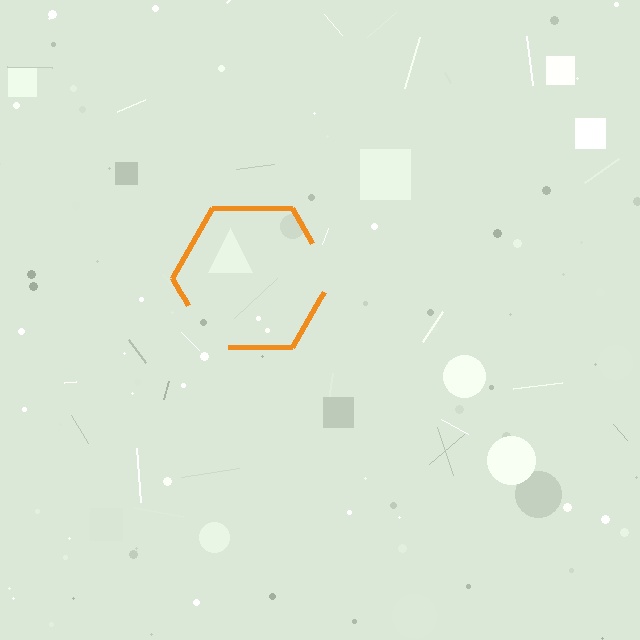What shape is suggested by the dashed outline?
The dashed outline suggests a hexagon.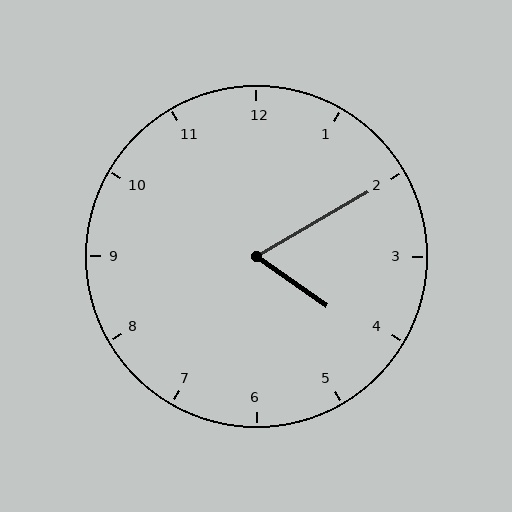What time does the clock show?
4:10.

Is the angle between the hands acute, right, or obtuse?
It is acute.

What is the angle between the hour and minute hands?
Approximately 65 degrees.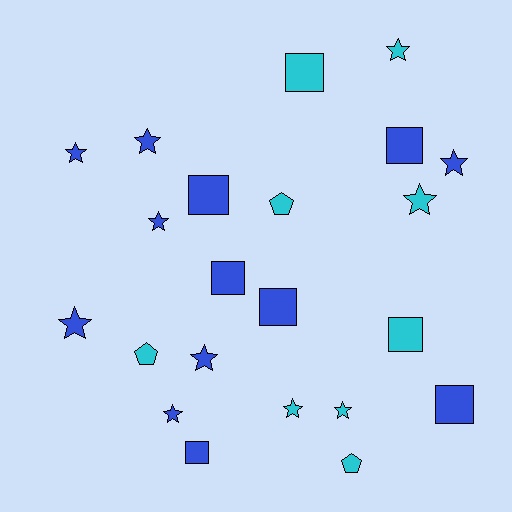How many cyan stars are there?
There are 4 cyan stars.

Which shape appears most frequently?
Star, with 11 objects.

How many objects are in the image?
There are 22 objects.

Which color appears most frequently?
Blue, with 13 objects.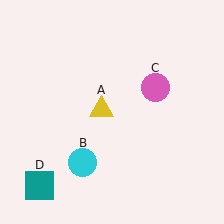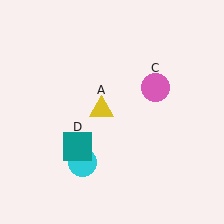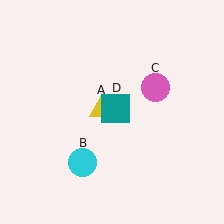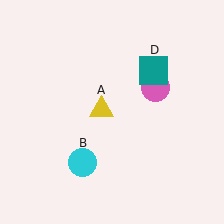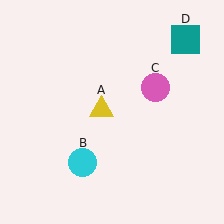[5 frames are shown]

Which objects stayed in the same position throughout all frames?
Yellow triangle (object A) and cyan circle (object B) and pink circle (object C) remained stationary.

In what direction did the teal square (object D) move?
The teal square (object D) moved up and to the right.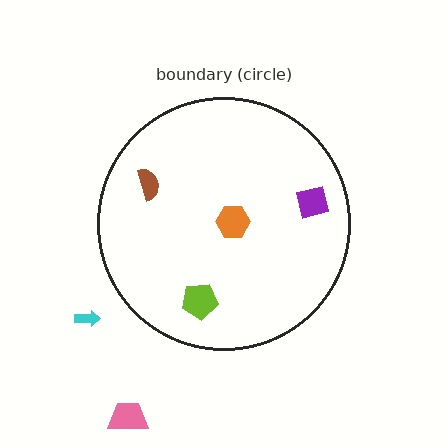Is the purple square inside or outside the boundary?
Inside.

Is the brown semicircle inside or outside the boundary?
Inside.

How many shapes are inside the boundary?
4 inside, 2 outside.